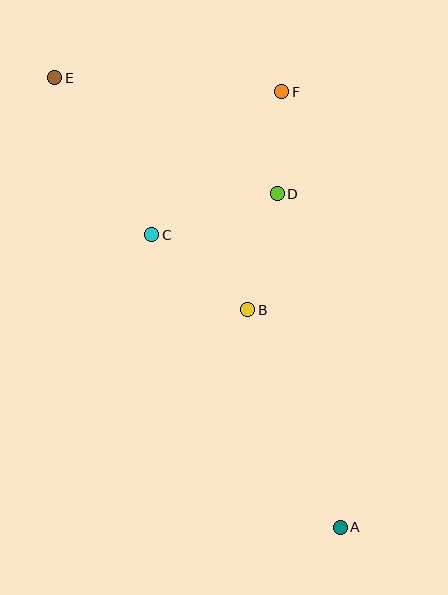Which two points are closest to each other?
Points D and F are closest to each other.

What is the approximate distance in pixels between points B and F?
The distance between B and F is approximately 221 pixels.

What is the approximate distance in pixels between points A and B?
The distance between A and B is approximately 236 pixels.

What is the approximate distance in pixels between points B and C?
The distance between B and C is approximately 122 pixels.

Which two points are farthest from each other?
Points A and E are farthest from each other.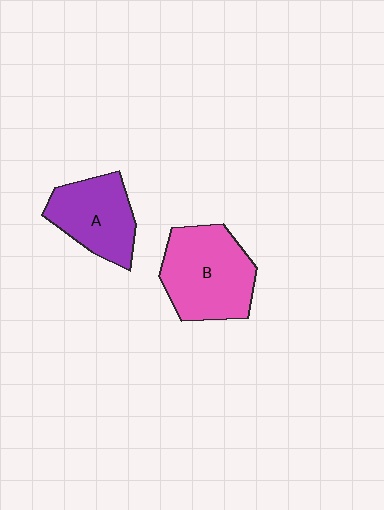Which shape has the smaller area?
Shape A (purple).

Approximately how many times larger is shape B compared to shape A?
Approximately 1.3 times.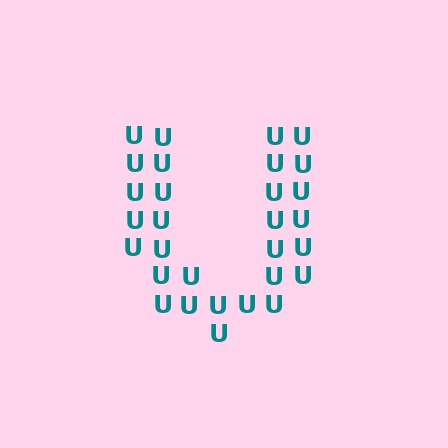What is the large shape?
The large shape is the letter U.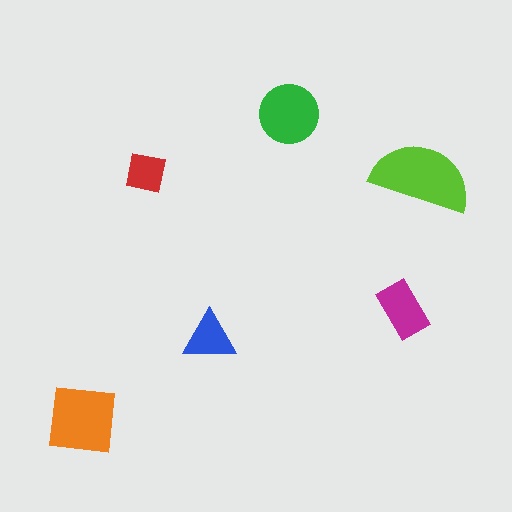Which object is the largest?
The lime semicircle.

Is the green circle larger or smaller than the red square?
Larger.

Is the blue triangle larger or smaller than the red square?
Larger.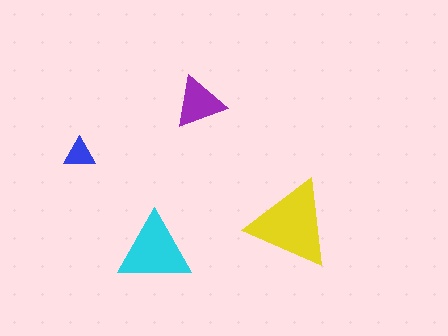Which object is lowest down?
The cyan triangle is bottommost.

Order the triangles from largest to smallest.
the yellow one, the cyan one, the purple one, the blue one.